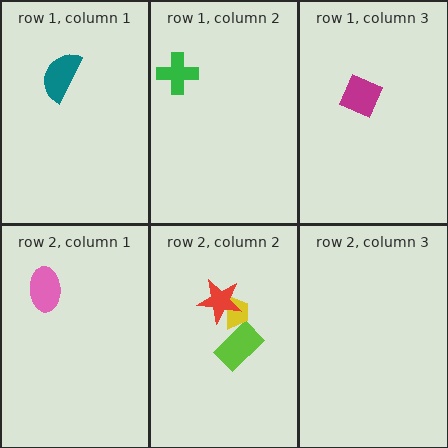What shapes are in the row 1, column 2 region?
The green cross.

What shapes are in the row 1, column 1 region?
The teal semicircle.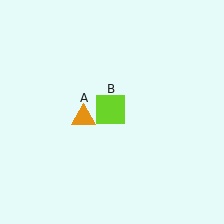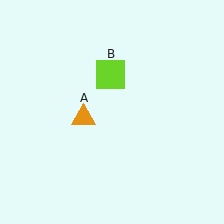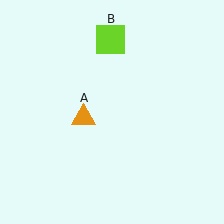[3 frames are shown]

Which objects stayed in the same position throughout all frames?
Orange triangle (object A) remained stationary.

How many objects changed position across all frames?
1 object changed position: lime square (object B).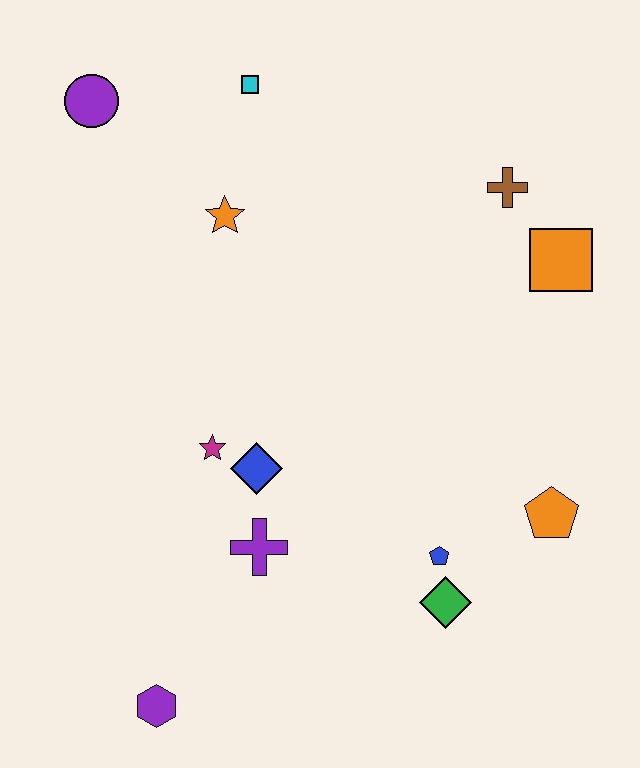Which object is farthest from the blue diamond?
The purple circle is farthest from the blue diamond.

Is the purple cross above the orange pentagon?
No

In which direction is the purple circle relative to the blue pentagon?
The purple circle is above the blue pentagon.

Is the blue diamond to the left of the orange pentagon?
Yes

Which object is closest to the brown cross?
The orange square is closest to the brown cross.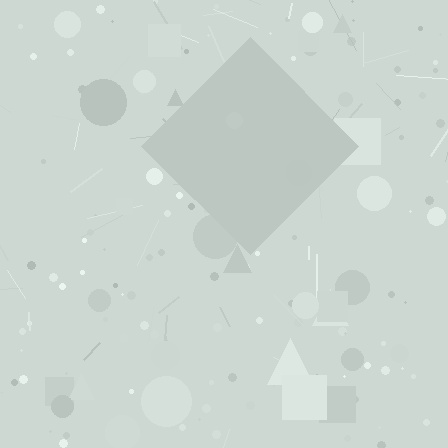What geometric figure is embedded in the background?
A diamond is embedded in the background.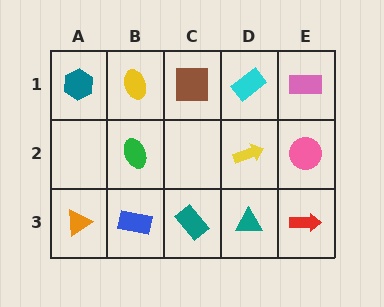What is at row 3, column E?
A red arrow.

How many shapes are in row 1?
5 shapes.